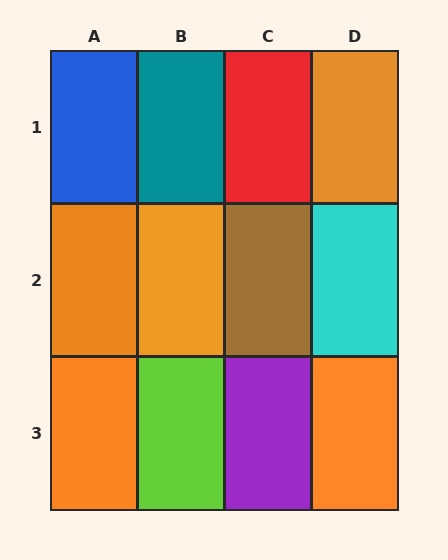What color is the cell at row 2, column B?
Orange.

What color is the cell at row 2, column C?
Brown.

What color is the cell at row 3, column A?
Orange.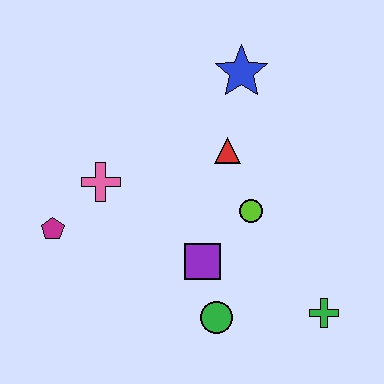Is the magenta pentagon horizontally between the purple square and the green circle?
No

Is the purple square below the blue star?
Yes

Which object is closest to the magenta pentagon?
The pink cross is closest to the magenta pentagon.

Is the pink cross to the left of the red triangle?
Yes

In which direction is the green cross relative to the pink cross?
The green cross is to the right of the pink cross.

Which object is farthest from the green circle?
The blue star is farthest from the green circle.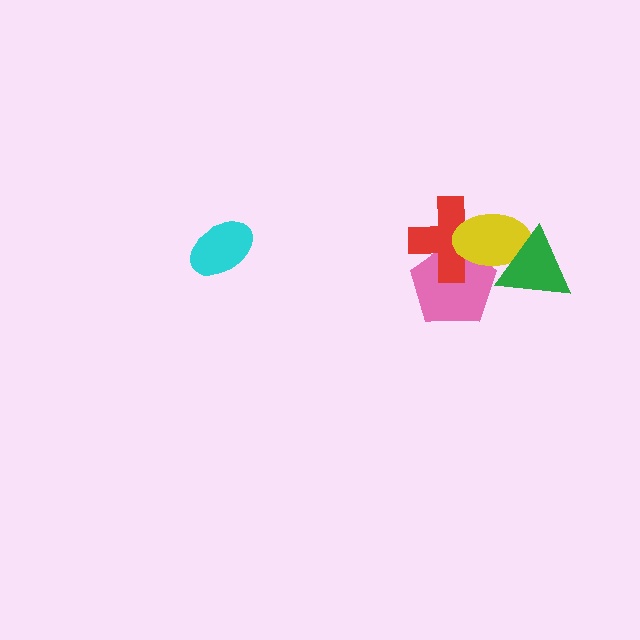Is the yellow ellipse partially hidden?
Yes, it is partially covered by another shape.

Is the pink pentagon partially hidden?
Yes, it is partially covered by another shape.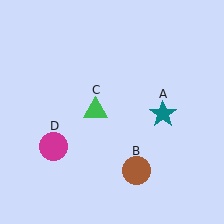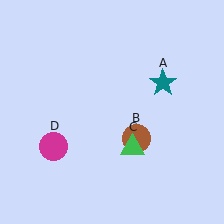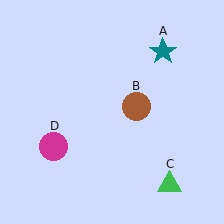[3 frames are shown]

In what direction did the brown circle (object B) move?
The brown circle (object B) moved up.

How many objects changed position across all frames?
3 objects changed position: teal star (object A), brown circle (object B), green triangle (object C).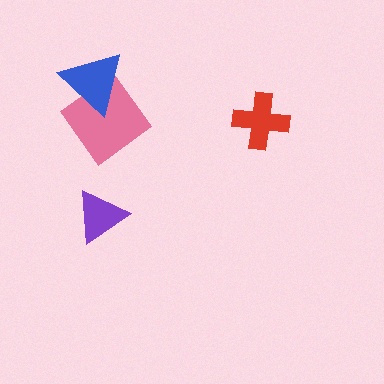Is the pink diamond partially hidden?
Yes, it is partially covered by another shape.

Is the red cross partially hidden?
No, no other shape covers it.